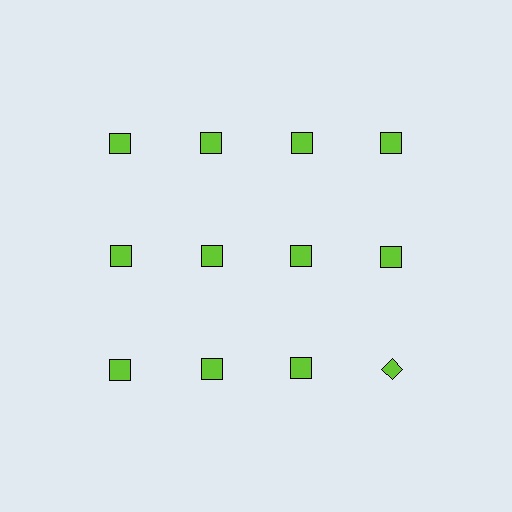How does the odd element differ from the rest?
It has a different shape: diamond instead of square.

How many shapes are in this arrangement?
There are 12 shapes arranged in a grid pattern.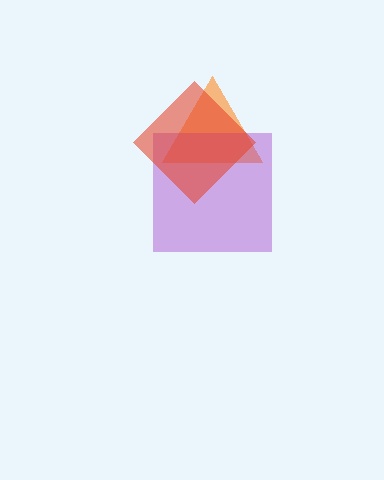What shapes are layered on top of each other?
The layered shapes are: an orange triangle, a purple square, a red diamond.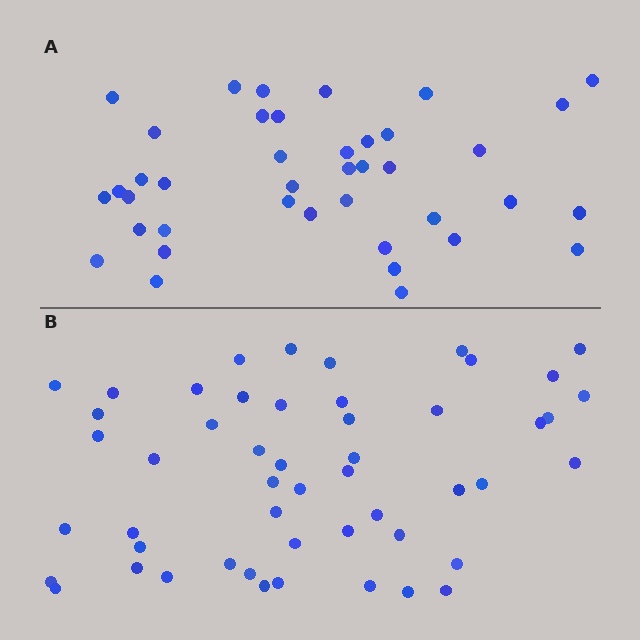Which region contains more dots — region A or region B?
Region B (the bottom region) has more dots.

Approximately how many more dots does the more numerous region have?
Region B has roughly 12 or so more dots than region A.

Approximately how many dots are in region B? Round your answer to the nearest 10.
About 50 dots. (The exact count is 51, which rounds to 50.)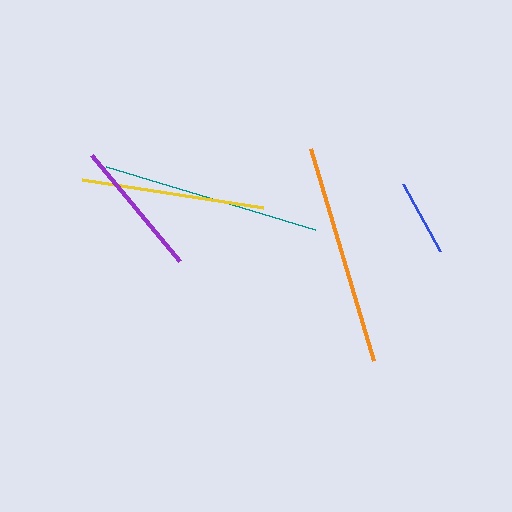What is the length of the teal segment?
The teal segment is approximately 218 pixels long.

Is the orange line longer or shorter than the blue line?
The orange line is longer than the blue line.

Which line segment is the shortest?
The blue line is the shortest at approximately 76 pixels.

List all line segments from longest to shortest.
From longest to shortest: orange, teal, yellow, purple, blue.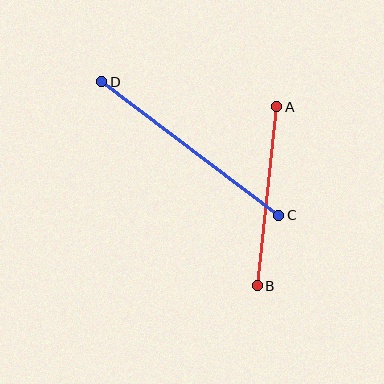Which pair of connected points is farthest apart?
Points C and D are farthest apart.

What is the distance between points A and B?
The distance is approximately 180 pixels.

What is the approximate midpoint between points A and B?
The midpoint is at approximately (267, 196) pixels.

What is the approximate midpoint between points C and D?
The midpoint is at approximately (190, 148) pixels.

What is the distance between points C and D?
The distance is approximately 222 pixels.